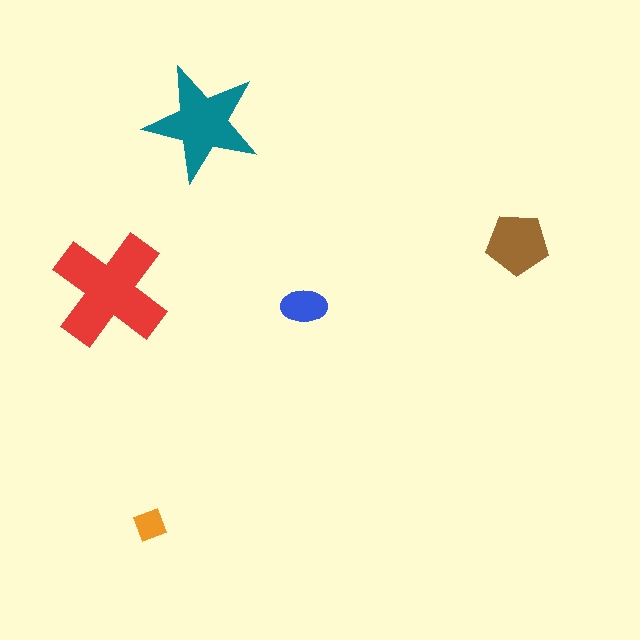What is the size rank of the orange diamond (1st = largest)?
5th.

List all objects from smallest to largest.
The orange diamond, the blue ellipse, the brown pentagon, the teal star, the red cross.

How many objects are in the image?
There are 5 objects in the image.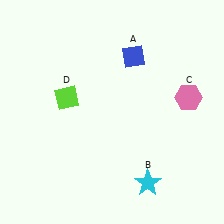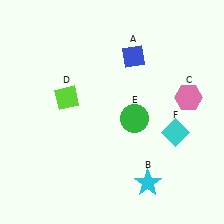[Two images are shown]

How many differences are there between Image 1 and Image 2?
There are 2 differences between the two images.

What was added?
A green circle (E), a cyan diamond (F) were added in Image 2.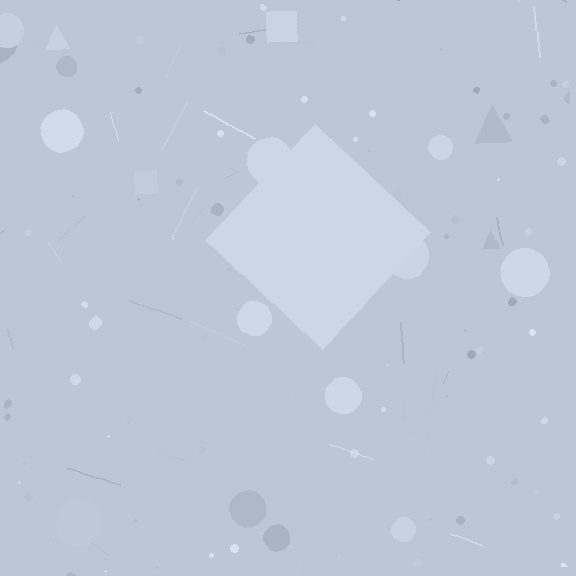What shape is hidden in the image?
A diamond is hidden in the image.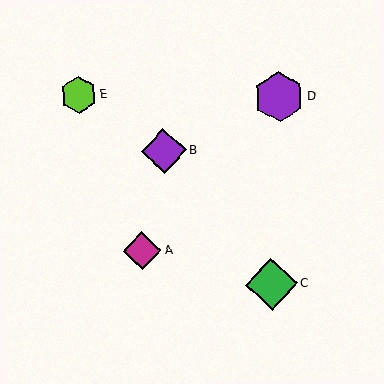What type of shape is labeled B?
Shape B is a purple diamond.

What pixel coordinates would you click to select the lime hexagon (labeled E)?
Click at (79, 95) to select the lime hexagon E.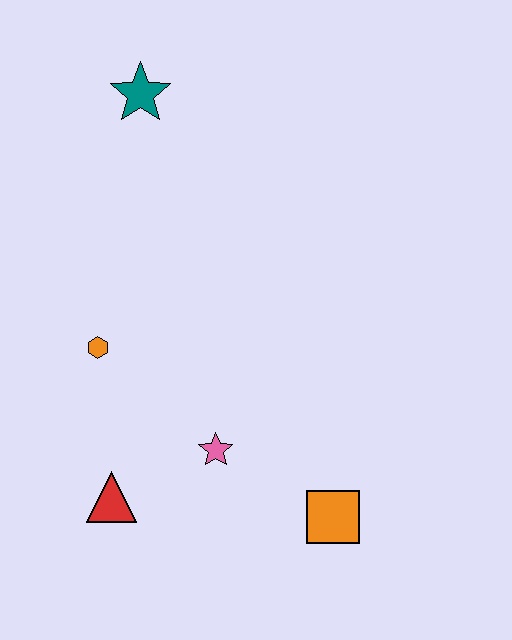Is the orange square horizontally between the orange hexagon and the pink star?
No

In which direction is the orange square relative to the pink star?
The orange square is to the right of the pink star.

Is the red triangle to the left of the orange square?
Yes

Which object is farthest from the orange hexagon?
The orange square is farthest from the orange hexagon.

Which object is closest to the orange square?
The pink star is closest to the orange square.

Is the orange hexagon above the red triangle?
Yes